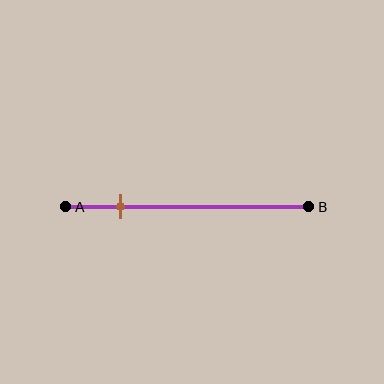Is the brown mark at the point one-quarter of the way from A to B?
Yes, the mark is approximately at the one-quarter point.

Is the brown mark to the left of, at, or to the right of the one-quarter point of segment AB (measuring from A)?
The brown mark is approximately at the one-quarter point of segment AB.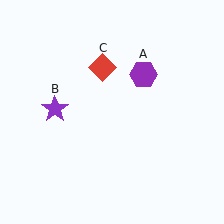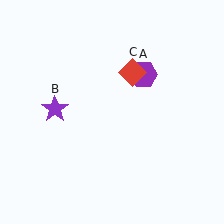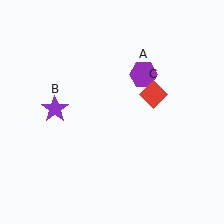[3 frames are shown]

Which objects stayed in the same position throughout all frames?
Purple hexagon (object A) and purple star (object B) remained stationary.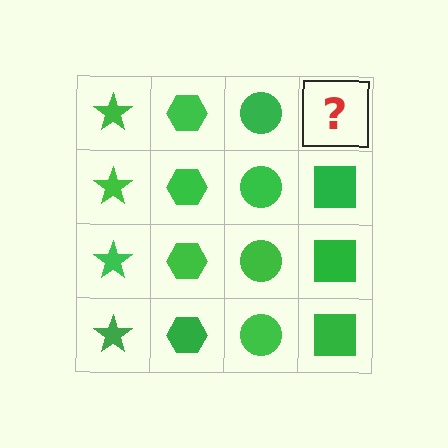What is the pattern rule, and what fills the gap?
The rule is that each column has a consistent shape. The gap should be filled with a green square.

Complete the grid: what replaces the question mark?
The question mark should be replaced with a green square.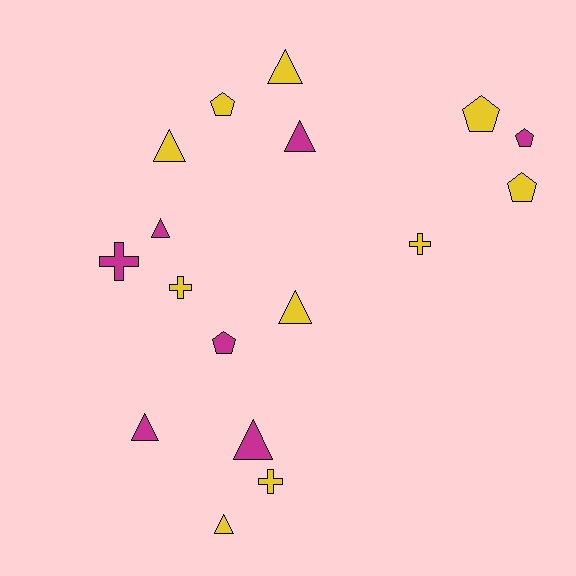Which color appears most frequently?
Yellow, with 10 objects.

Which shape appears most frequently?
Triangle, with 8 objects.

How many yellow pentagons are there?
There are 3 yellow pentagons.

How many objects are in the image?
There are 17 objects.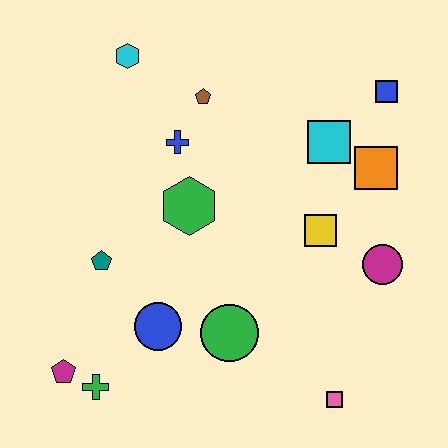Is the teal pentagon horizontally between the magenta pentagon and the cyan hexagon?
Yes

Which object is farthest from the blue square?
The magenta pentagon is farthest from the blue square.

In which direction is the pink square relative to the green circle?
The pink square is to the right of the green circle.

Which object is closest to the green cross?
The magenta pentagon is closest to the green cross.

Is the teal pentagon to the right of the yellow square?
No